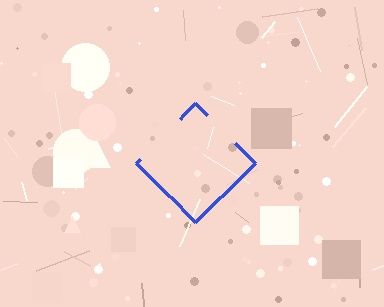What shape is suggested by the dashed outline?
The dashed outline suggests a diamond.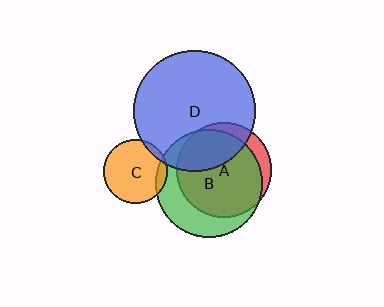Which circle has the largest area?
Circle D (blue).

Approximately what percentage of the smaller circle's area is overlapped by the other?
Approximately 35%.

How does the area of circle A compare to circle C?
Approximately 2.2 times.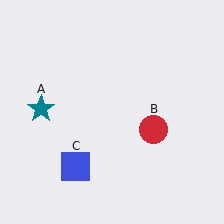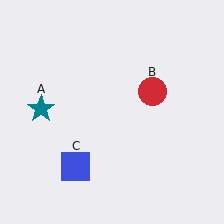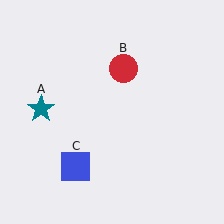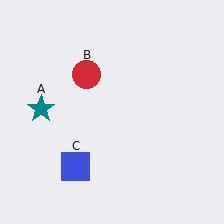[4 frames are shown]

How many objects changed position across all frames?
1 object changed position: red circle (object B).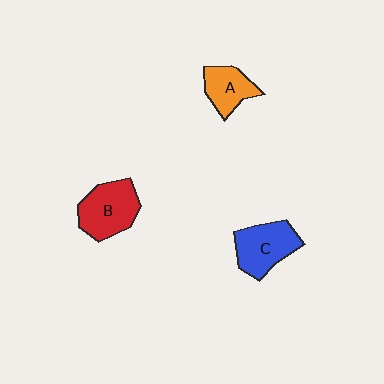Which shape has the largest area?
Shape B (red).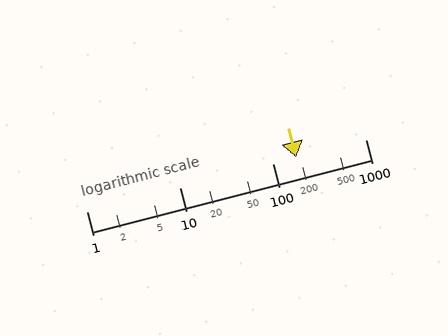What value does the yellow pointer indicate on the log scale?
The pointer indicates approximately 180.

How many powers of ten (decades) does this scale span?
The scale spans 3 decades, from 1 to 1000.